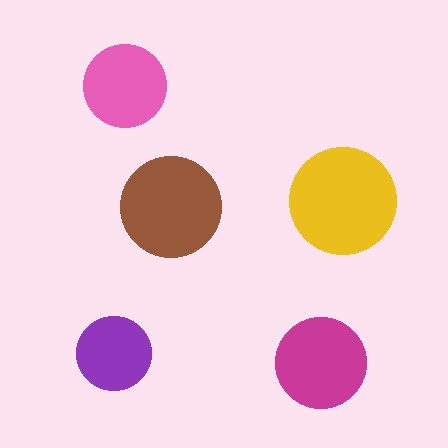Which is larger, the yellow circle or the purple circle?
The yellow one.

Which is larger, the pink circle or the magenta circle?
The magenta one.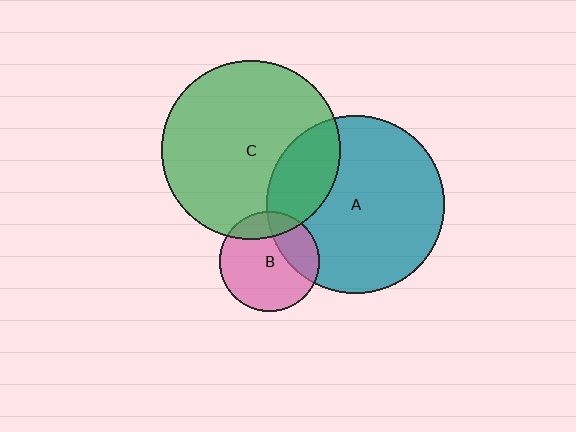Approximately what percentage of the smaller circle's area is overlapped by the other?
Approximately 15%.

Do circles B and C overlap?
Yes.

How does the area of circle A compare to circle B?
Approximately 3.2 times.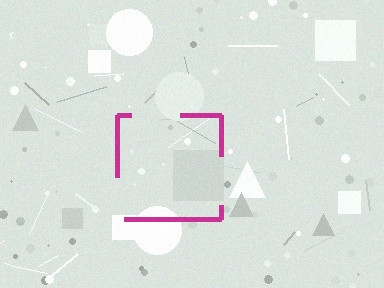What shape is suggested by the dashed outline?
The dashed outline suggests a square.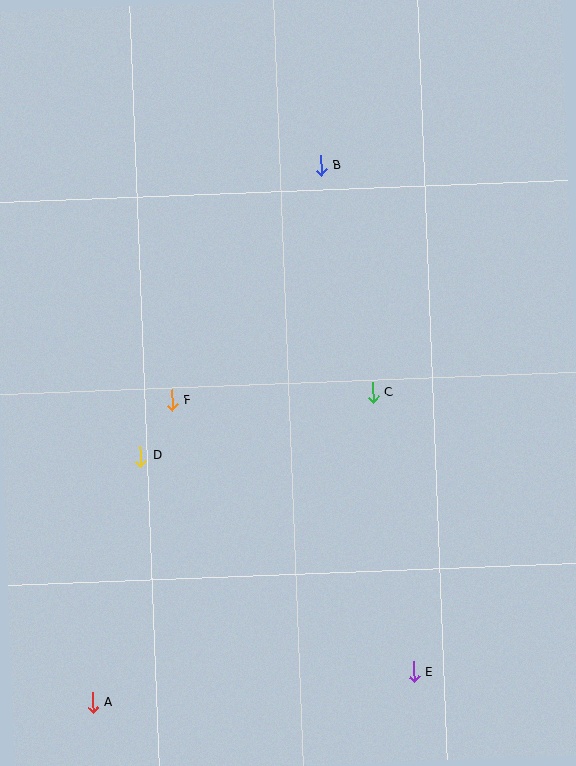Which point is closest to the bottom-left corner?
Point A is closest to the bottom-left corner.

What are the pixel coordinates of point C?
Point C is at (373, 392).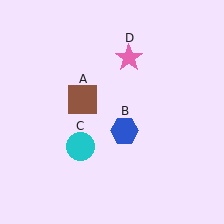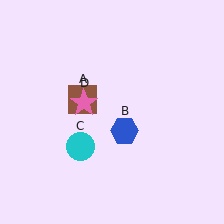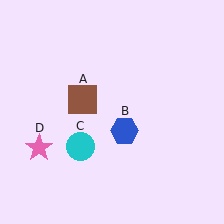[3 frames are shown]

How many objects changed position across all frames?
1 object changed position: pink star (object D).